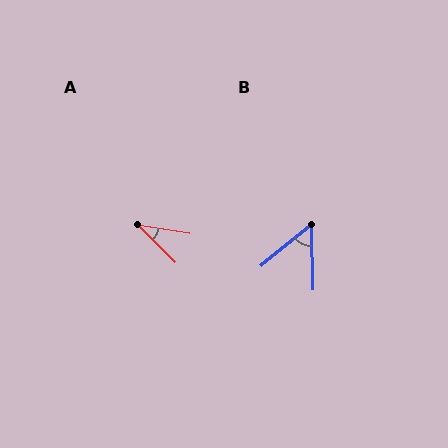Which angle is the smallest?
A, at approximately 36 degrees.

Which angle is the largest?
B, at approximately 52 degrees.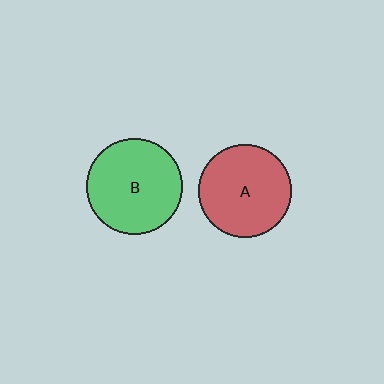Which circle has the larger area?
Circle B (green).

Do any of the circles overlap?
No, none of the circles overlap.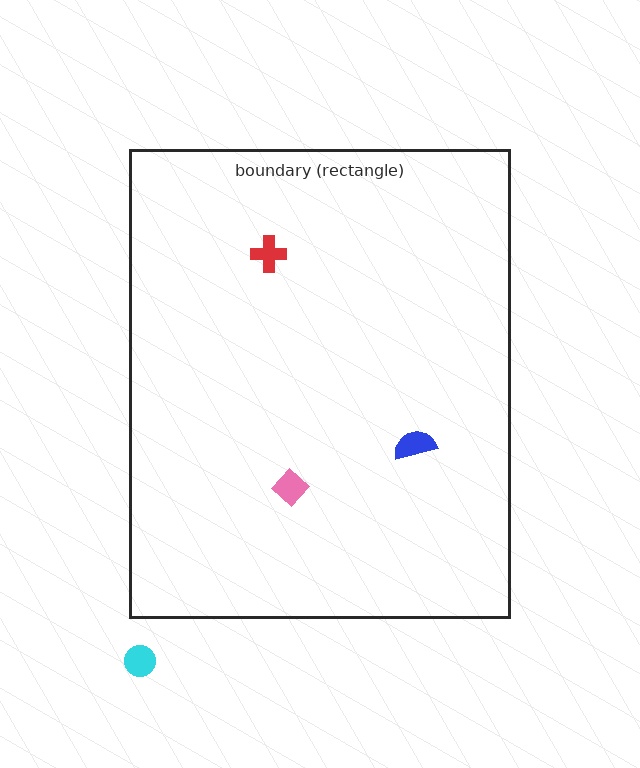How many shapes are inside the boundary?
3 inside, 1 outside.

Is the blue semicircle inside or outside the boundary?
Inside.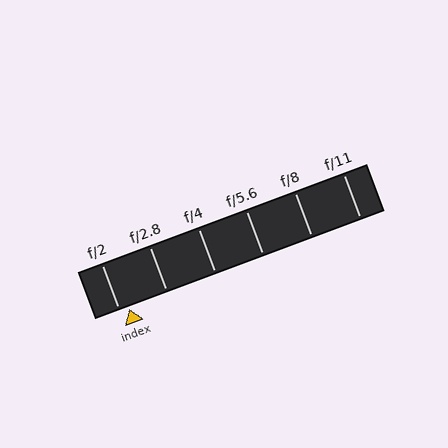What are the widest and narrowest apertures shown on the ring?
The widest aperture shown is f/2 and the narrowest is f/11.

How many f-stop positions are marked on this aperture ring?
There are 6 f-stop positions marked.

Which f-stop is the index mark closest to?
The index mark is closest to f/2.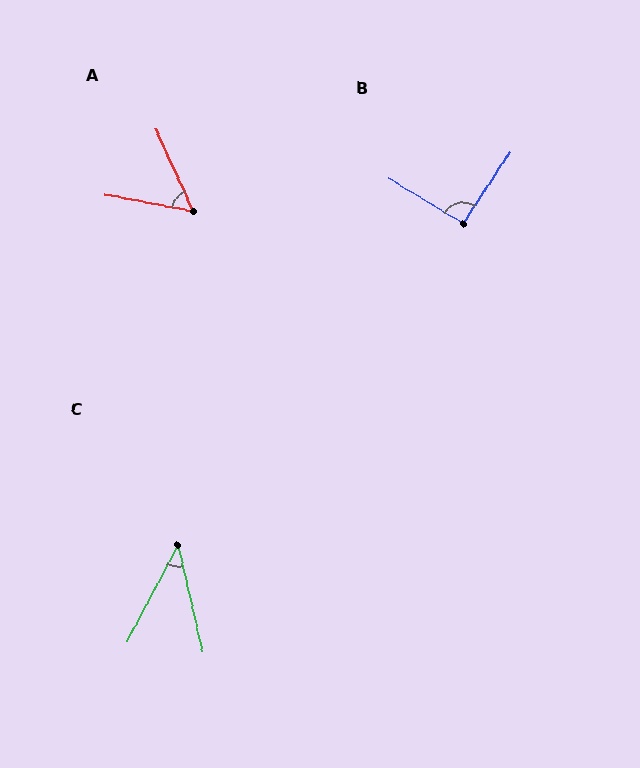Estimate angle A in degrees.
Approximately 55 degrees.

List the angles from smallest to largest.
C (41°), A (55°), B (92°).